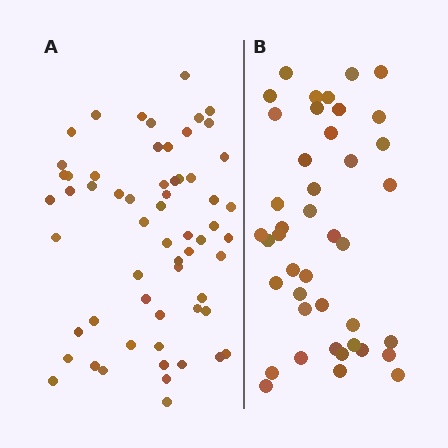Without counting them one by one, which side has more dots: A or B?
Region A (the left region) has more dots.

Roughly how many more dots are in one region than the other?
Region A has approximately 20 more dots than region B.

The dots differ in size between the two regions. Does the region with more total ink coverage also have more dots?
No. Region B has more total ink coverage because its dots are larger, but region A actually contains more individual dots. Total area can be misleading — the number of items is what matters here.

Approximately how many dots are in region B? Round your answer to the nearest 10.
About 40 dots. (The exact count is 42, which rounds to 40.)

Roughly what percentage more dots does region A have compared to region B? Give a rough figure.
About 45% more.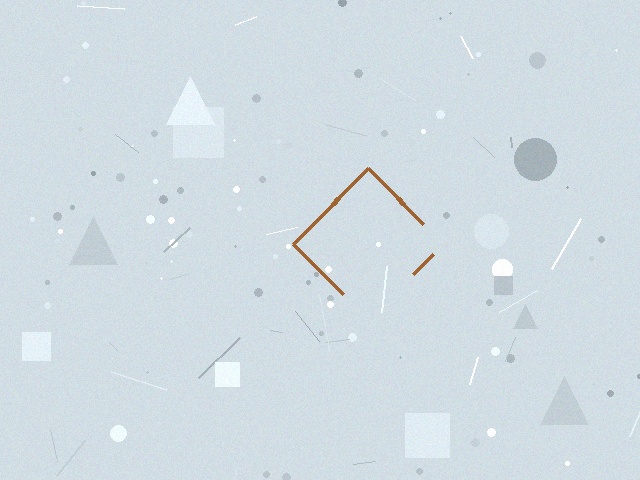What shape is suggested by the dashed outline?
The dashed outline suggests a diamond.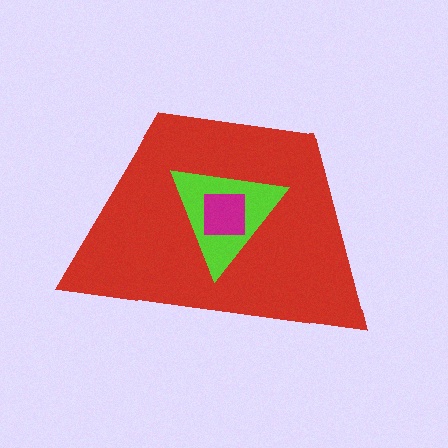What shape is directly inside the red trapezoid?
The lime triangle.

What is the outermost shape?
The red trapezoid.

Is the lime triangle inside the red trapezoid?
Yes.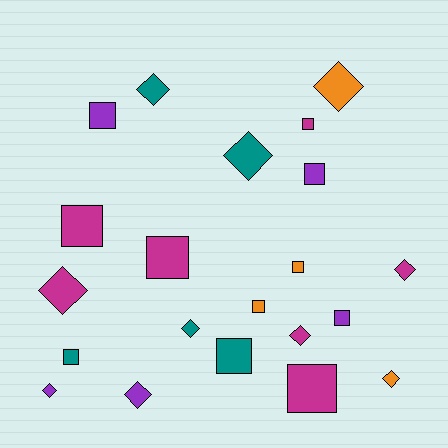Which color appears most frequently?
Magenta, with 7 objects.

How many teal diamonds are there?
There are 3 teal diamonds.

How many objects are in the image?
There are 21 objects.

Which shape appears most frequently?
Square, with 11 objects.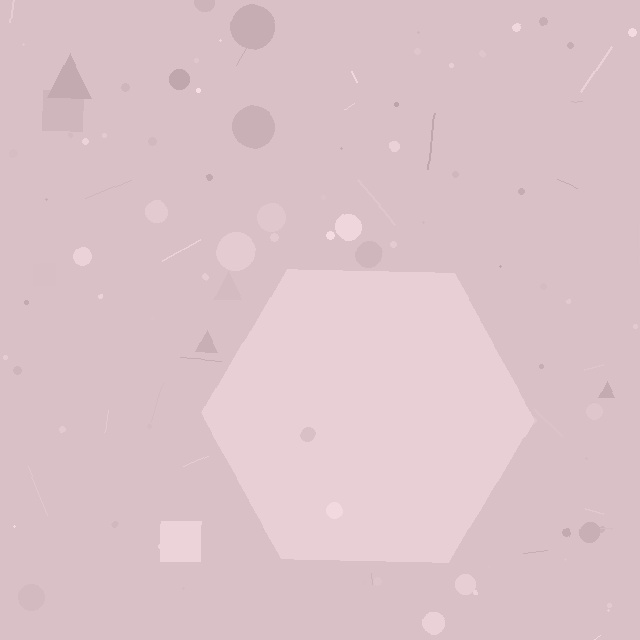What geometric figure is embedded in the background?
A hexagon is embedded in the background.